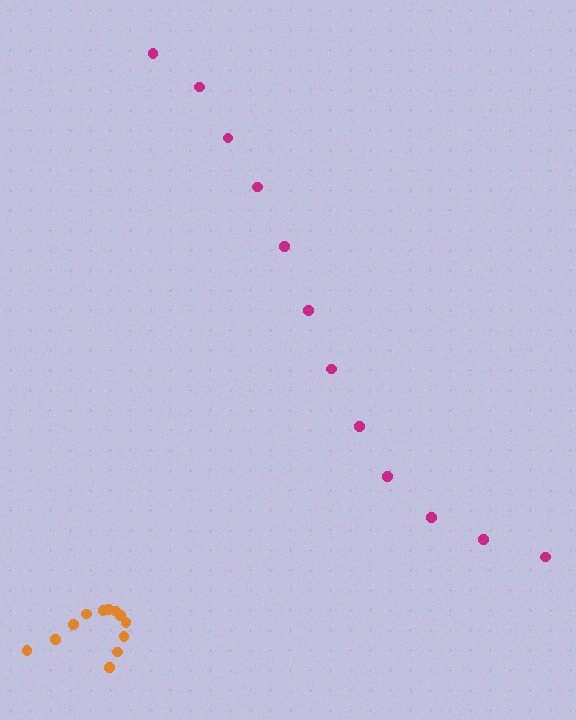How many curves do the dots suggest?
There are 2 distinct paths.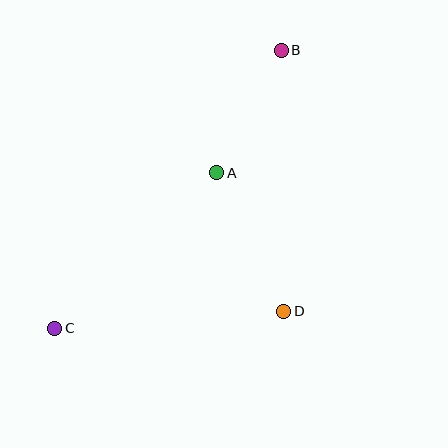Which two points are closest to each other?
Points A and B are closest to each other.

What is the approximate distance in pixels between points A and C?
The distance between A and C is approximately 225 pixels.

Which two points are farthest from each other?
Points B and C are farthest from each other.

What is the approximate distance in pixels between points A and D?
The distance between A and D is approximately 153 pixels.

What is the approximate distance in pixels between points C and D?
The distance between C and D is approximately 229 pixels.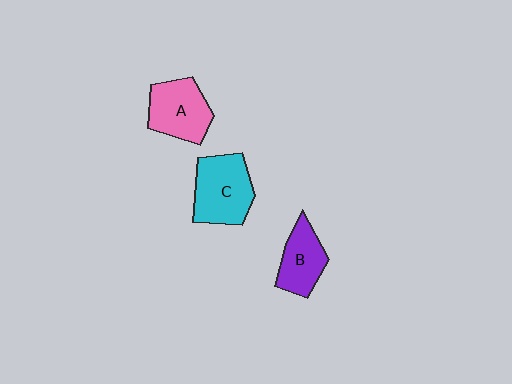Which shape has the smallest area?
Shape B (purple).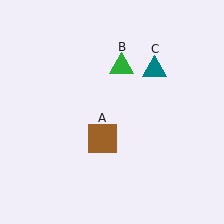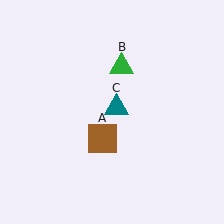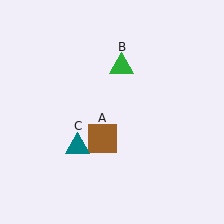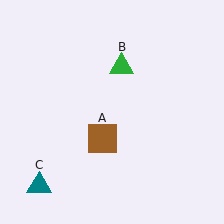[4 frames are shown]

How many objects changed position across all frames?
1 object changed position: teal triangle (object C).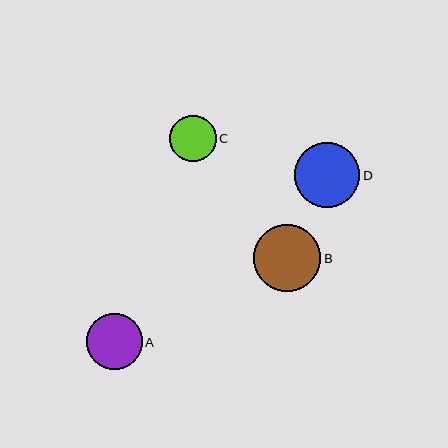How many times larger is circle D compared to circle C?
Circle D is approximately 1.4 times the size of circle C.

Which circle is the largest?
Circle B is the largest with a size of approximately 67 pixels.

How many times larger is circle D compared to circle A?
Circle D is approximately 1.2 times the size of circle A.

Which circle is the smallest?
Circle C is the smallest with a size of approximately 47 pixels.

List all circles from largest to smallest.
From largest to smallest: B, D, A, C.